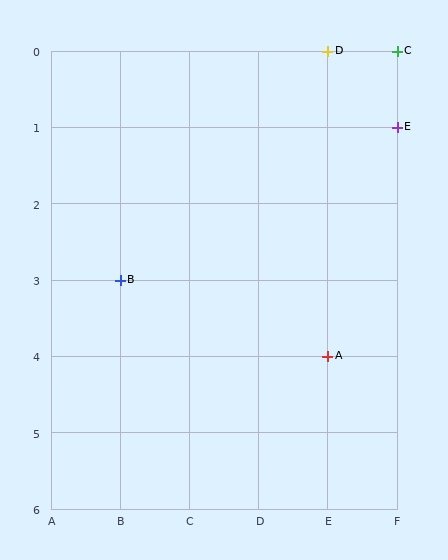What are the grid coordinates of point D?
Point D is at grid coordinates (E, 0).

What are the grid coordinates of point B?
Point B is at grid coordinates (B, 3).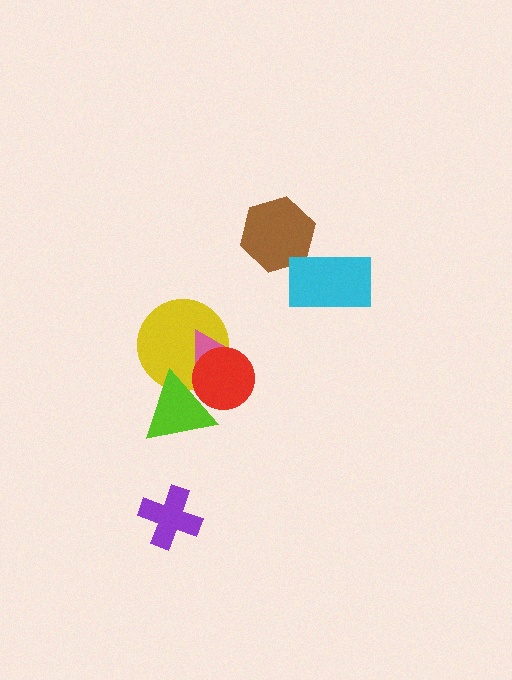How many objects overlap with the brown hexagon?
1 object overlaps with the brown hexagon.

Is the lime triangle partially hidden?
Yes, it is partially covered by another shape.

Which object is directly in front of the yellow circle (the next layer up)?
The pink triangle is directly in front of the yellow circle.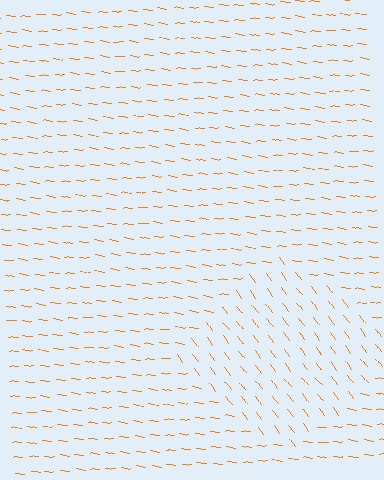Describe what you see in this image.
The image is filled with small orange line segments. A diamond region in the image has lines oriented differently from the surrounding lines, creating a visible texture boundary.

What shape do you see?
I see a diamond.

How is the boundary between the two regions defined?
The boundary is defined purely by a change in line orientation (approximately 45 degrees difference). All lines are the same color and thickness.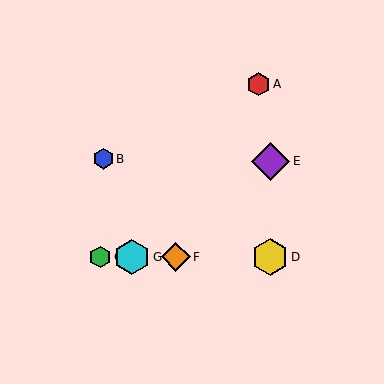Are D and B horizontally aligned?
No, D is at y≈257 and B is at y≈159.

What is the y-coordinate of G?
Object G is at y≈257.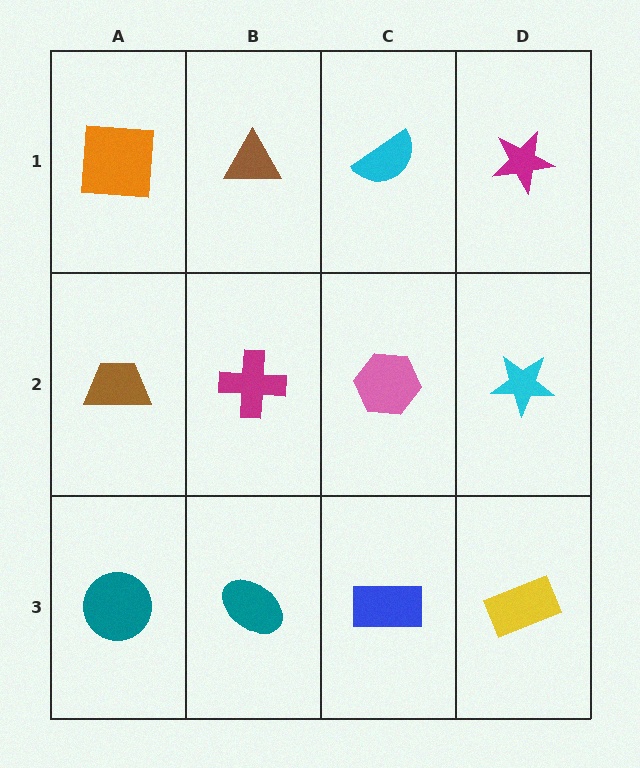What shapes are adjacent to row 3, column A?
A brown trapezoid (row 2, column A), a teal ellipse (row 3, column B).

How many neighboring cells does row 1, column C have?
3.